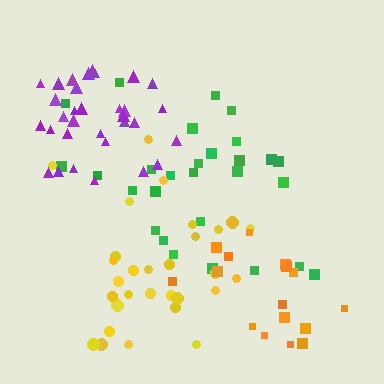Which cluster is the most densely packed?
Purple.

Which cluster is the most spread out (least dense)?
Orange.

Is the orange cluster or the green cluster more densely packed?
Green.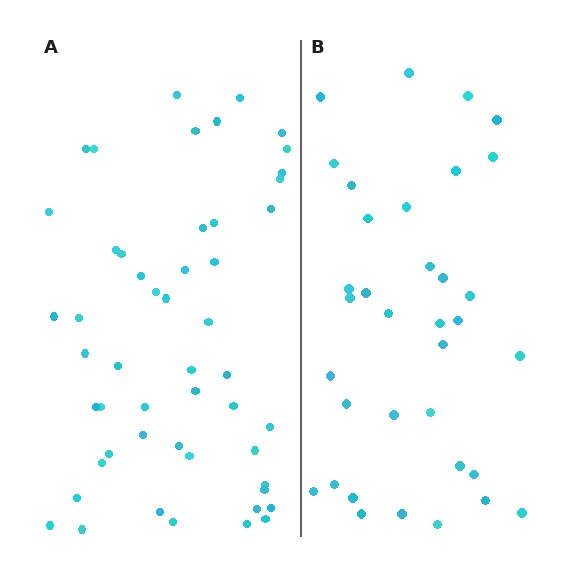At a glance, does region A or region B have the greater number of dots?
Region A (the left region) has more dots.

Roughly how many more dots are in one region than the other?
Region A has approximately 15 more dots than region B.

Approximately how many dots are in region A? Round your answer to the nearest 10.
About 50 dots. (The exact count is 51, which rounds to 50.)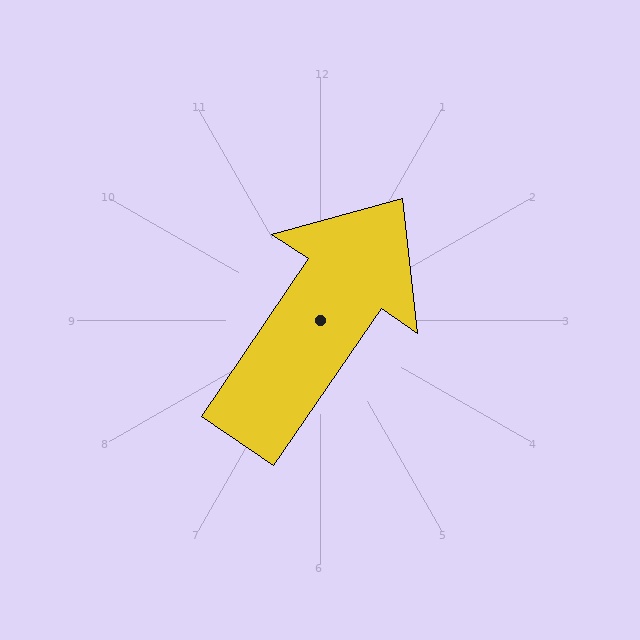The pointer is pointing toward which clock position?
Roughly 1 o'clock.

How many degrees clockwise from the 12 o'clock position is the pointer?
Approximately 34 degrees.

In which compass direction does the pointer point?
Northeast.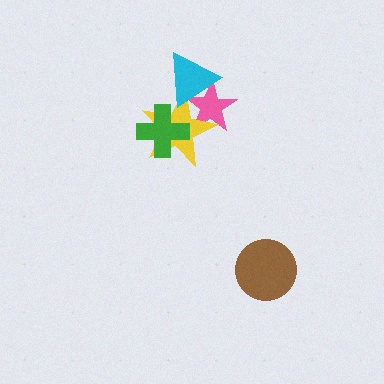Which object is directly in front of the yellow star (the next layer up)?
The cyan triangle is directly in front of the yellow star.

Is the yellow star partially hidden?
Yes, it is partially covered by another shape.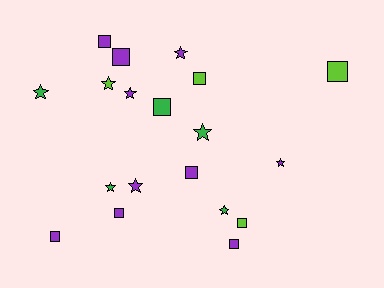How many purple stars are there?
There are 4 purple stars.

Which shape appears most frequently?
Square, with 10 objects.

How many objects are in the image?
There are 19 objects.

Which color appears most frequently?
Purple, with 10 objects.